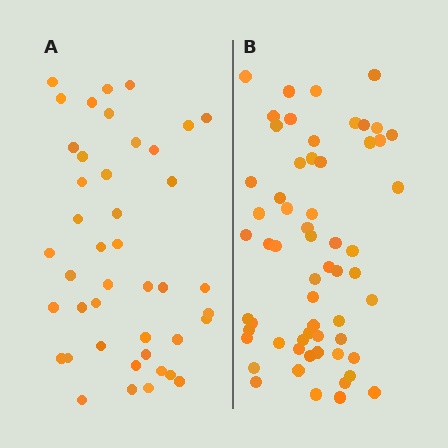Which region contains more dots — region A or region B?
Region B (the right region) has more dots.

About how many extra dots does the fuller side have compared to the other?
Region B has approximately 15 more dots than region A.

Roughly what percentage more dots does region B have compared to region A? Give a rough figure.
About 40% more.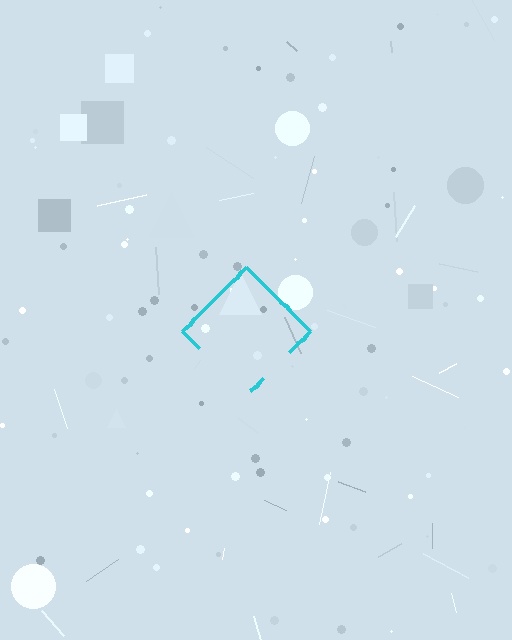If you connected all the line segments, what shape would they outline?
They would outline a diamond.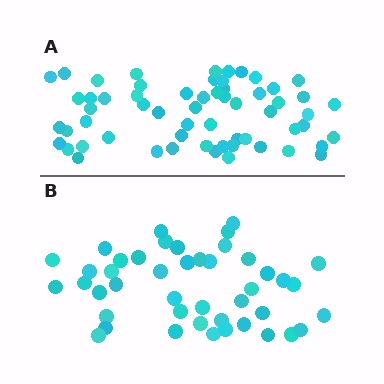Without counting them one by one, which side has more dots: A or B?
Region A (the top region) has more dots.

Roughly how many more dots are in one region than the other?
Region A has approximately 15 more dots than region B.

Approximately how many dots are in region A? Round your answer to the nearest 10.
About 60 dots.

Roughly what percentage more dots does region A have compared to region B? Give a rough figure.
About 35% more.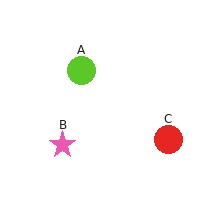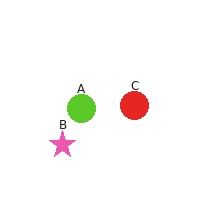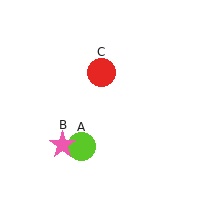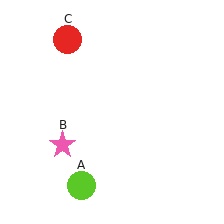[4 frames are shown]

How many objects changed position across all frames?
2 objects changed position: lime circle (object A), red circle (object C).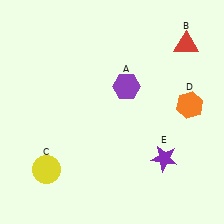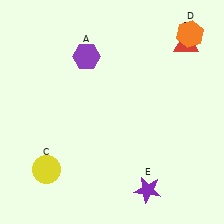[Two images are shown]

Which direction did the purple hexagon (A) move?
The purple hexagon (A) moved left.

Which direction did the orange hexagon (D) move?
The orange hexagon (D) moved up.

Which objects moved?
The objects that moved are: the purple hexagon (A), the orange hexagon (D), the purple star (E).